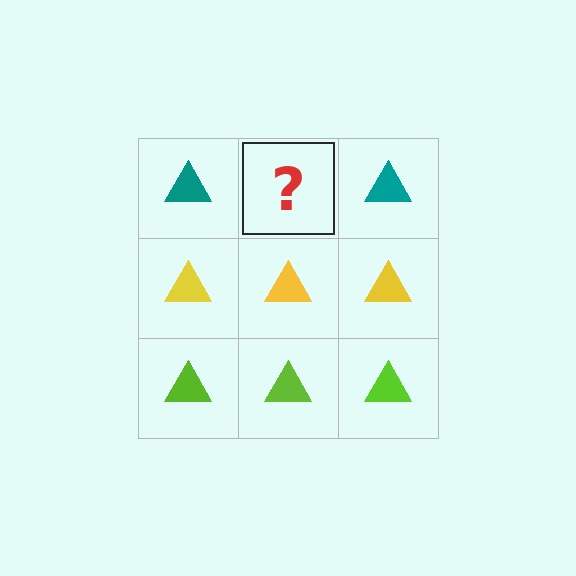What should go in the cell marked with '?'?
The missing cell should contain a teal triangle.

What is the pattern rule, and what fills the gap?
The rule is that each row has a consistent color. The gap should be filled with a teal triangle.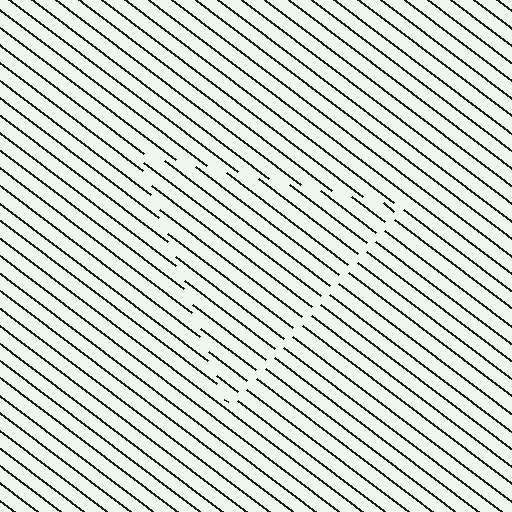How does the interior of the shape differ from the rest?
The interior of the shape contains the same grating, shifted by half a period — the contour is defined by the phase discontinuity where line-ends from the inner and outer gratings abut.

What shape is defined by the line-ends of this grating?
An illusory triangle. The interior of the shape contains the same grating, shifted by half a period — the contour is defined by the phase discontinuity where line-ends from the inner and outer gratings abut.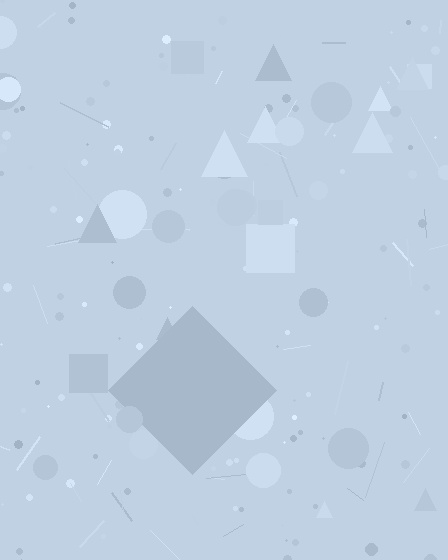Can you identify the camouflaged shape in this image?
The camouflaged shape is a diamond.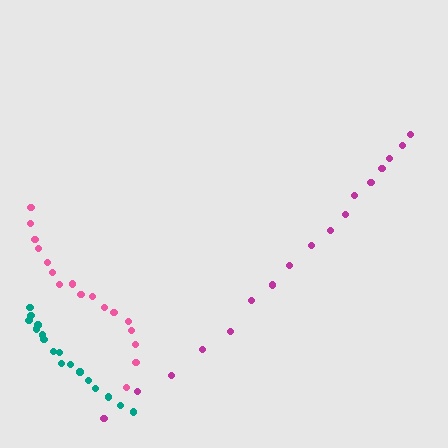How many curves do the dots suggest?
There are 3 distinct paths.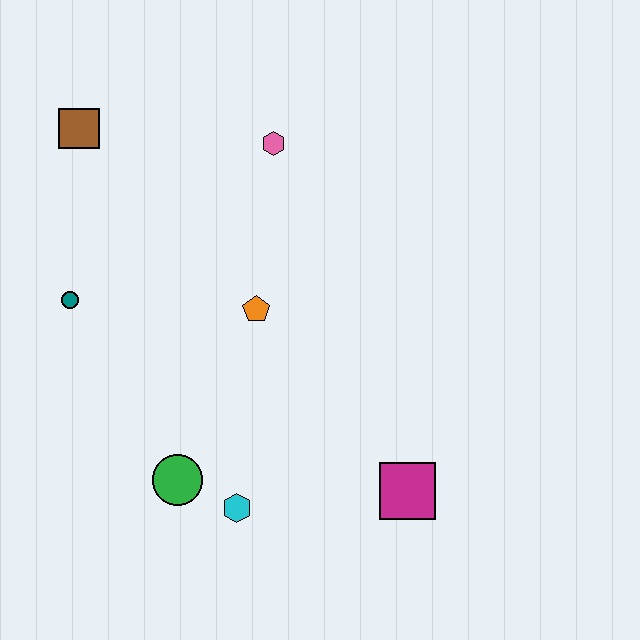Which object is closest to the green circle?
The cyan hexagon is closest to the green circle.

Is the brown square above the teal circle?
Yes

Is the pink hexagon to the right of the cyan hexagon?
Yes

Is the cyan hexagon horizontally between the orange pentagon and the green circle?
Yes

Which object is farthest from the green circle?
The brown square is farthest from the green circle.